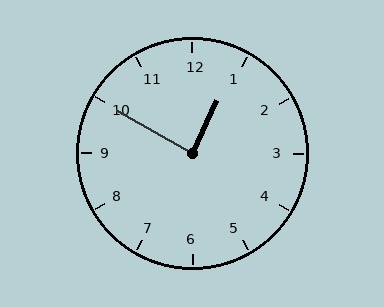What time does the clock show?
12:50.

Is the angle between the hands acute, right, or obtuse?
It is right.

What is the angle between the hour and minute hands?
Approximately 85 degrees.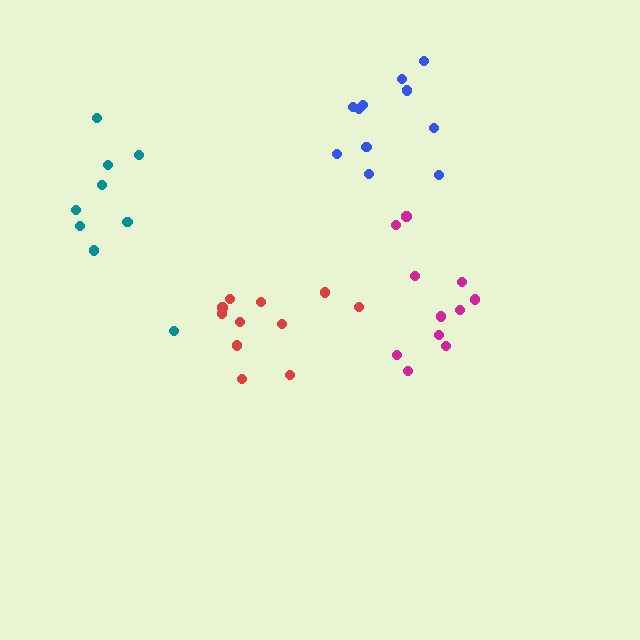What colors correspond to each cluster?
The clusters are colored: magenta, red, blue, teal.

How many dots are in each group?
Group 1: 11 dots, Group 2: 11 dots, Group 3: 11 dots, Group 4: 9 dots (42 total).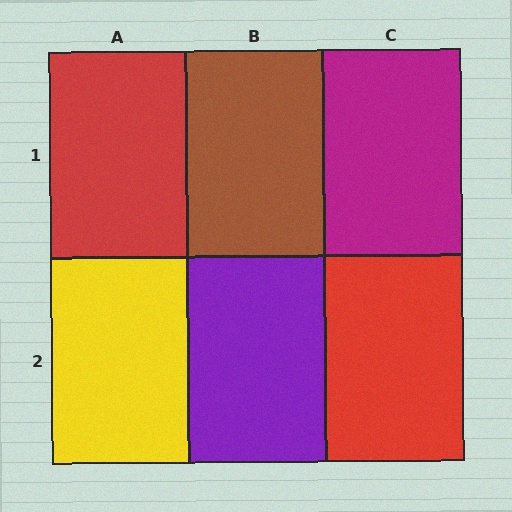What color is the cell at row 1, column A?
Red.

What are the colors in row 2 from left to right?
Yellow, purple, red.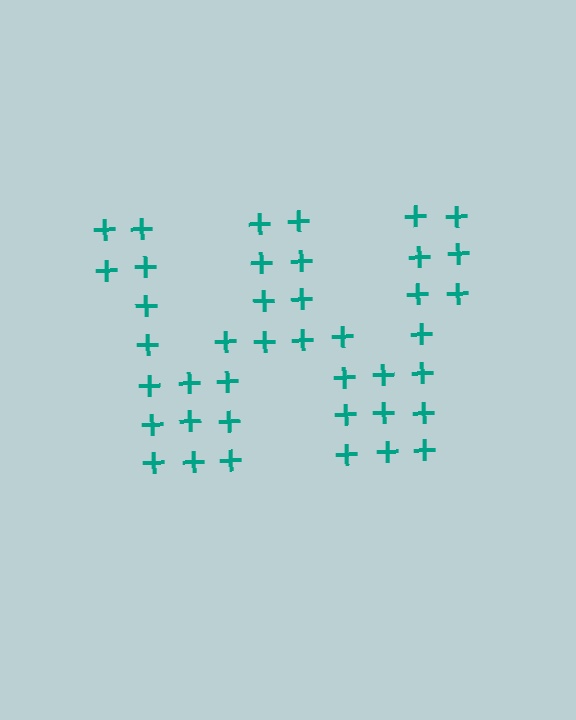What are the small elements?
The small elements are plus signs.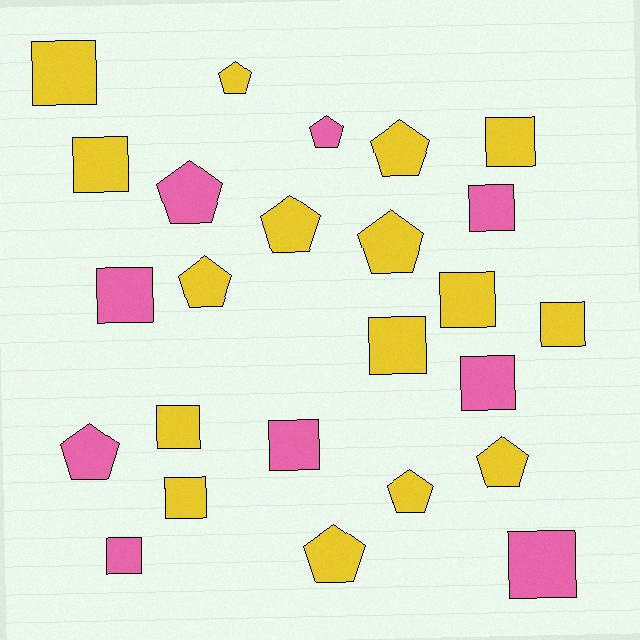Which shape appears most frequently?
Square, with 14 objects.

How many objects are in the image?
There are 25 objects.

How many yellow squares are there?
There are 8 yellow squares.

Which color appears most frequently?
Yellow, with 16 objects.